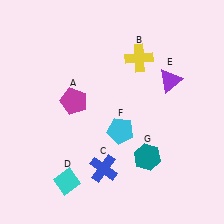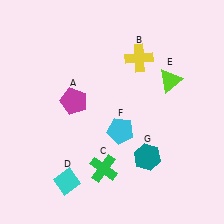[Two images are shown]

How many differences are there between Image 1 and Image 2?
There are 2 differences between the two images.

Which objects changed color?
C changed from blue to green. E changed from purple to lime.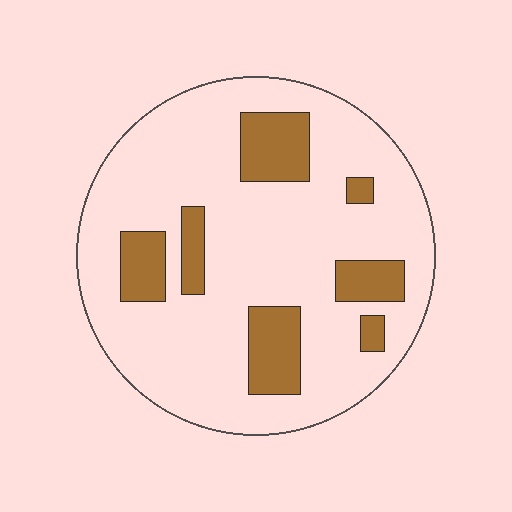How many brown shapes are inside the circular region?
7.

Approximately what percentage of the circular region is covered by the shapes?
Approximately 20%.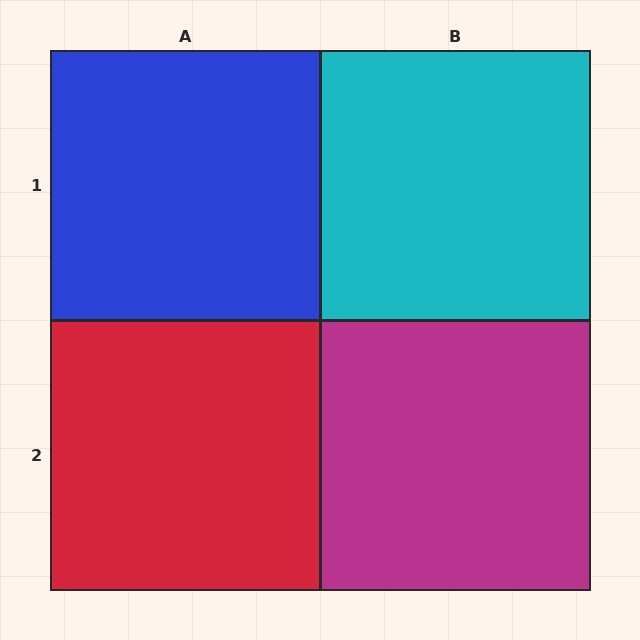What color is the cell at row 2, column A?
Red.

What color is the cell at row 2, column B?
Magenta.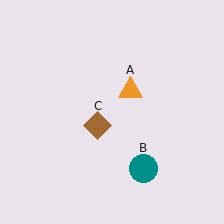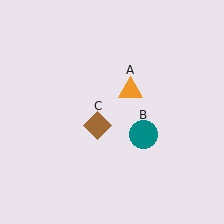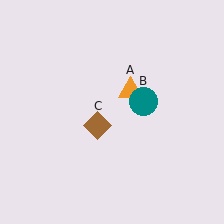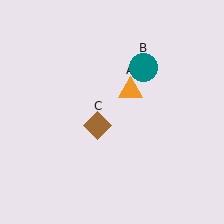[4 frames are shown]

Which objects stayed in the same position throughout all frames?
Orange triangle (object A) and brown diamond (object C) remained stationary.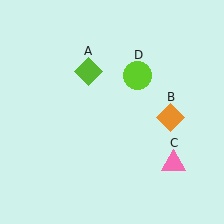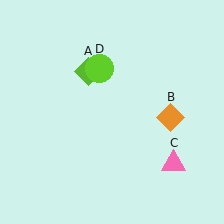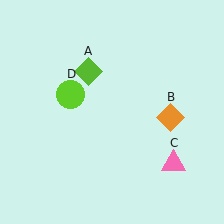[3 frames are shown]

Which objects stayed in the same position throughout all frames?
Lime diamond (object A) and orange diamond (object B) and pink triangle (object C) remained stationary.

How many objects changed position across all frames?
1 object changed position: lime circle (object D).